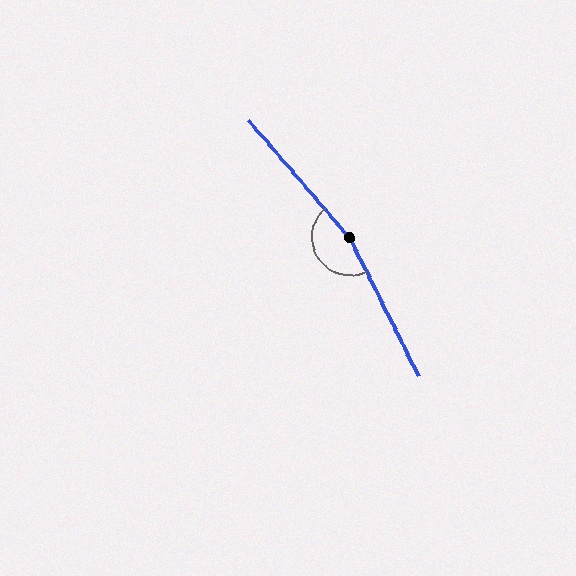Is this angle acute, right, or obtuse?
It is obtuse.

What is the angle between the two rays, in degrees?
Approximately 165 degrees.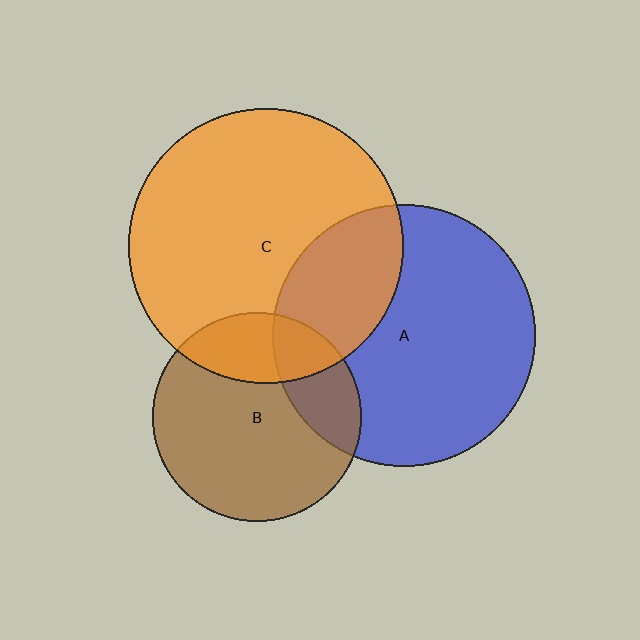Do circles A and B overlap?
Yes.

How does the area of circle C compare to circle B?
Approximately 1.7 times.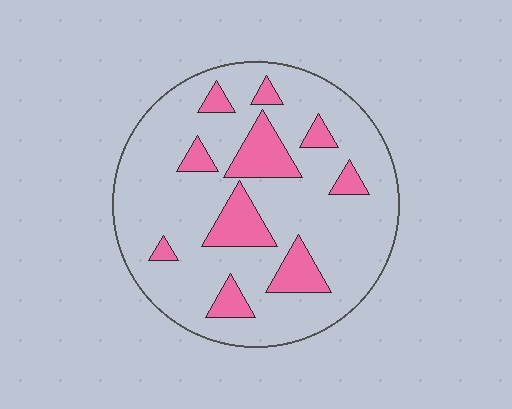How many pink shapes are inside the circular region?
10.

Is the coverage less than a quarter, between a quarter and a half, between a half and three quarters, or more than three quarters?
Less than a quarter.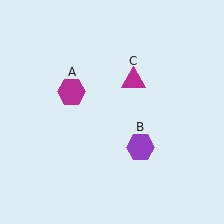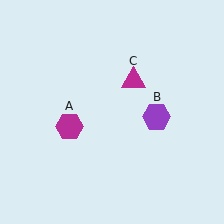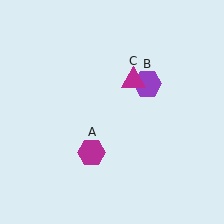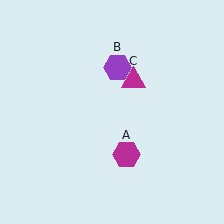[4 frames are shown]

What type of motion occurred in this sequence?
The magenta hexagon (object A), purple hexagon (object B) rotated counterclockwise around the center of the scene.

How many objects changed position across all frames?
2 objects changed position: magenta hexagon (object A), purple hexagon (object B).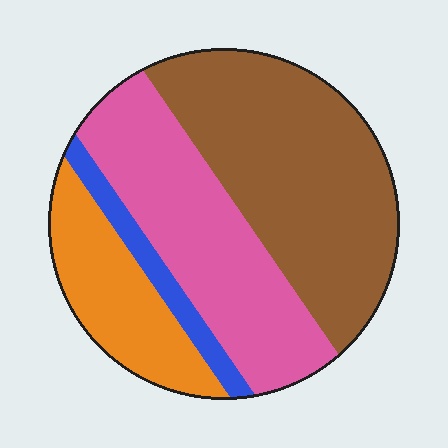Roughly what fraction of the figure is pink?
Pink covers about 30% of the figure.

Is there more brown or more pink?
Brown.